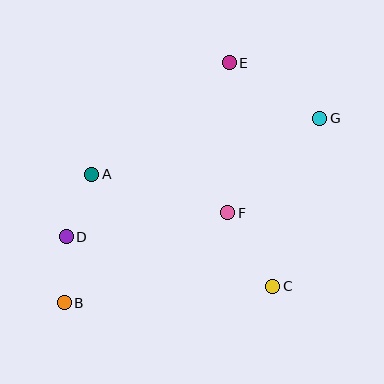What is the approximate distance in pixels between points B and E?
The distance between B and E is approximately 292 pixels.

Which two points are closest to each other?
Points B and D are closest to each other.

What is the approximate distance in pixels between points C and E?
The distance between C and E is approximately 228 pixels.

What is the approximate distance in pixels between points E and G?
The distance between E and G is approximately 106 pixels.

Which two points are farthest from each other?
Points B and G are farthest from each other.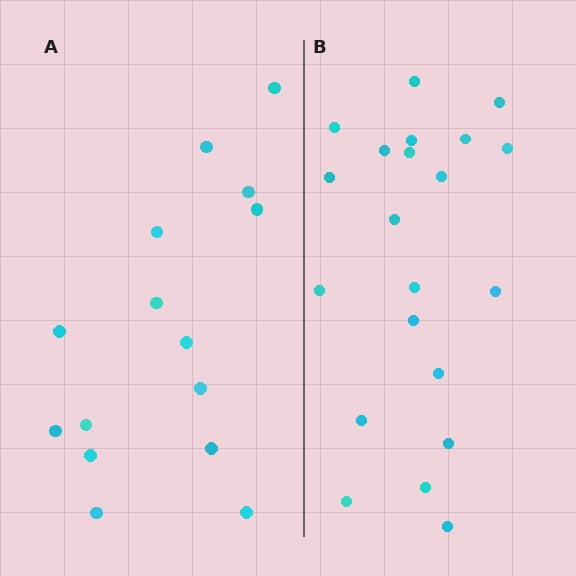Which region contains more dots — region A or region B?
Region B (the right region) has more dots.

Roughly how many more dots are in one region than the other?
Region B has about 6 more dots than region A.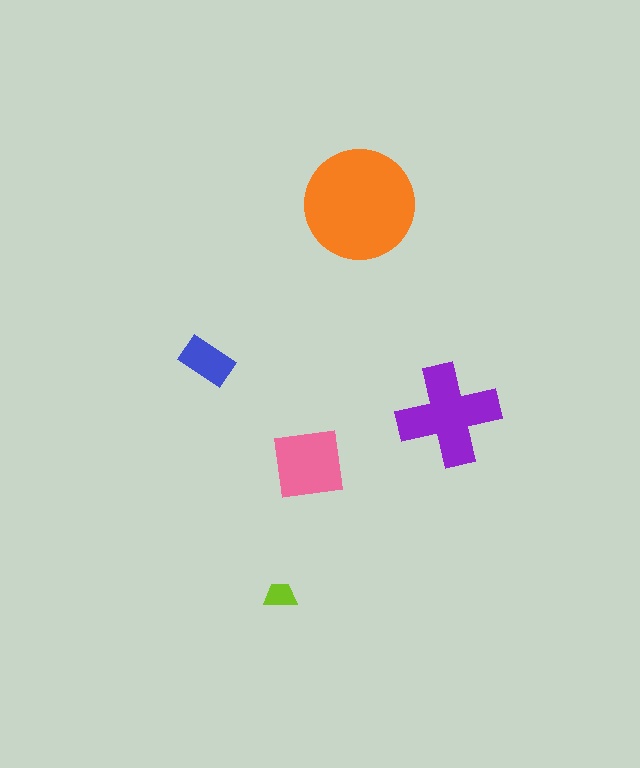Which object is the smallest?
The lime trapezoid.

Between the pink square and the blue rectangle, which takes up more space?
The pink square.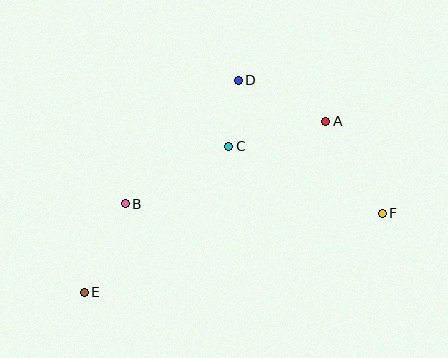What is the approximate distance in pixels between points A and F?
The distance between A and F is approximately 108 pixels.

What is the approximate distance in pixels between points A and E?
The distance between A and E is approximately 296 pixels.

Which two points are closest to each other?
Points C and D are closest to each other.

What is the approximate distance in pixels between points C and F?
The distance between C and F is approximately 167 pixels.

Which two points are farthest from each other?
Points E and F are farthest from each other.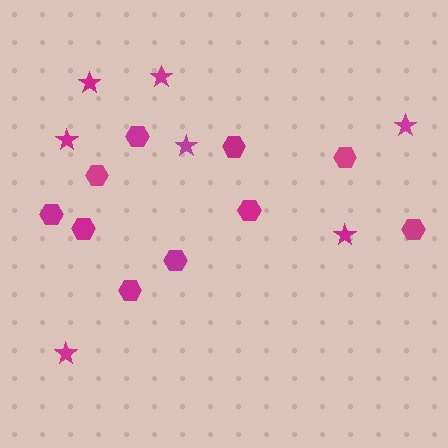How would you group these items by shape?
There are 2 groups: one group of stars (7) and one group of hexagons (10).